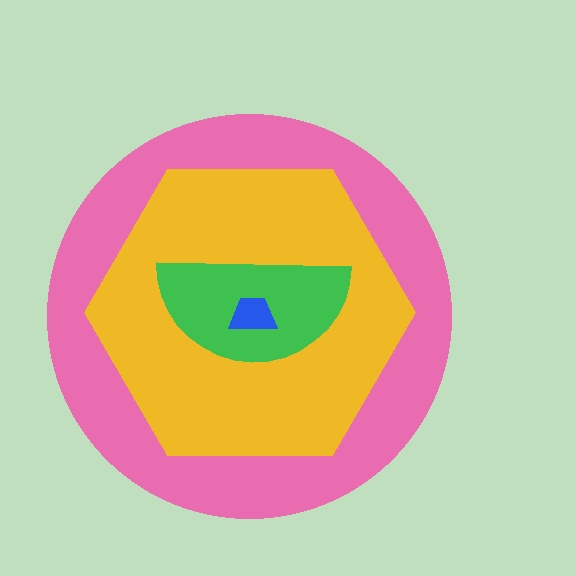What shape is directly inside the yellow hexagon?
The green semicircle.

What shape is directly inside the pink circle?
The yellow hexagon.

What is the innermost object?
The blue trapezoid.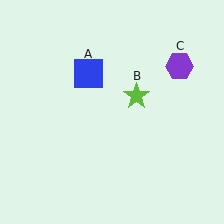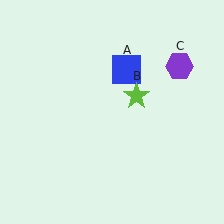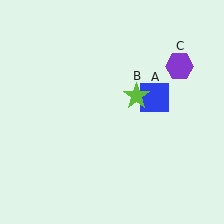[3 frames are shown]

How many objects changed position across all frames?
1 object changed position: blue square (object A).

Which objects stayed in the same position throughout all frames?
Lime star (object B) and purple hexagon (object C) remained stationary.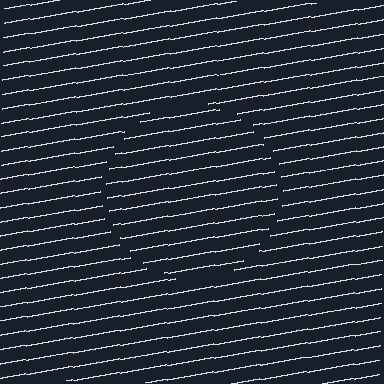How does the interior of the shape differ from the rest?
The interior of the shape contains the same grating, shifted by half a period — the contour is defined by the phase discontinuity where line-ends from the inner and outer gratings abut.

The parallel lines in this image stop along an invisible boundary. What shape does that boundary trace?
An illusory circle. The interior of the shape contains the same grating, shifted by half a period — the contour is defined by the phase discontinuity where line-ends from the inner and outer gratings abut.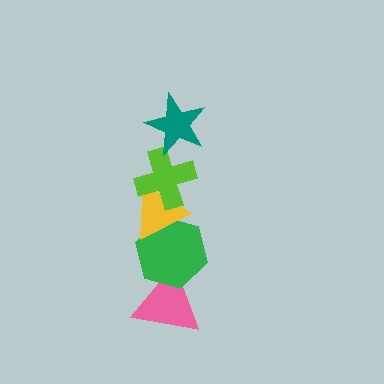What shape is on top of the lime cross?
The teal star is on top of the lime cross.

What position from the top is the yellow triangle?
The yellow triangle is 3rd from the top.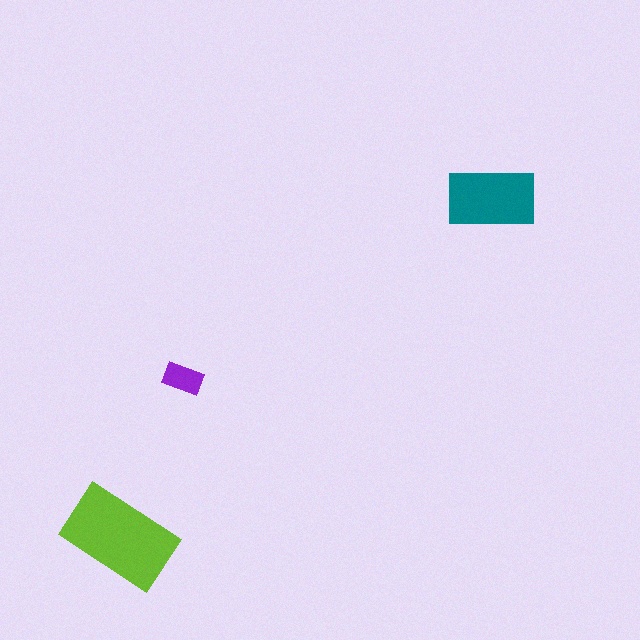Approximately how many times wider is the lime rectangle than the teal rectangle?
About 1.5 times wider.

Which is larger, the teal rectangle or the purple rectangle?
The teal one.